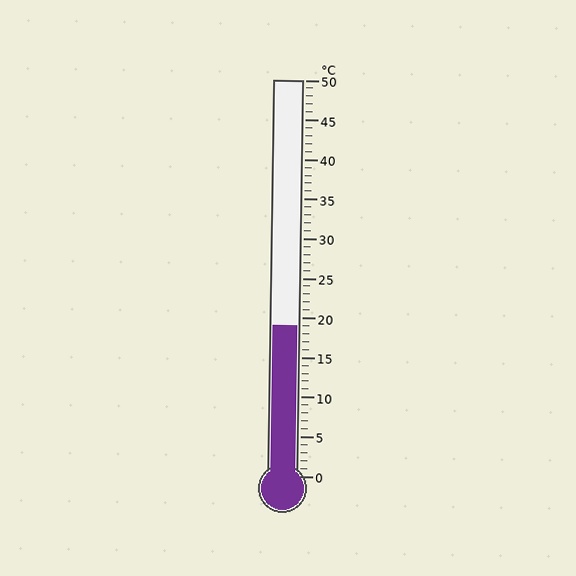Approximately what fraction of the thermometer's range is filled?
The thermometer is filled to approximately 40% of its range.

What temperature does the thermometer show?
The thermometer shows approximately 19°C.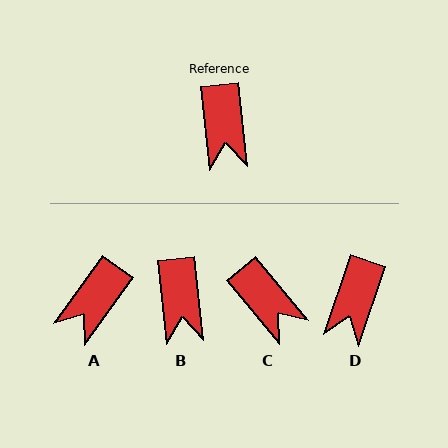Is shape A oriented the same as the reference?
No, it is off by about 42 degrees.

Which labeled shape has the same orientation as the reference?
B.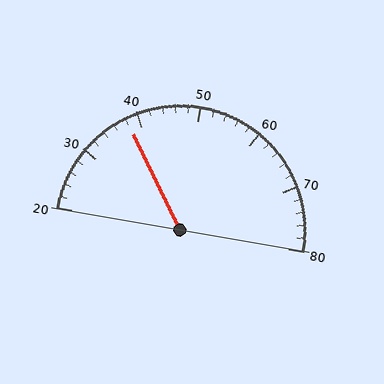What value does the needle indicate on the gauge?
The needle indicates approximately 38.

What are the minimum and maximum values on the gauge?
The gauge ranges from 20 to 80.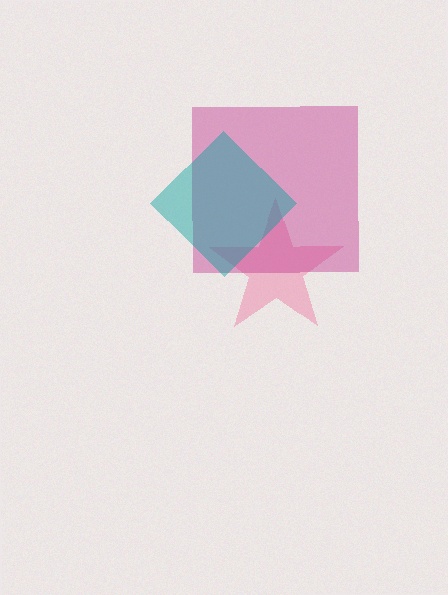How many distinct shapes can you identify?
There are 3 distinct shapes: a pink star, a magenta square, a teal diamond.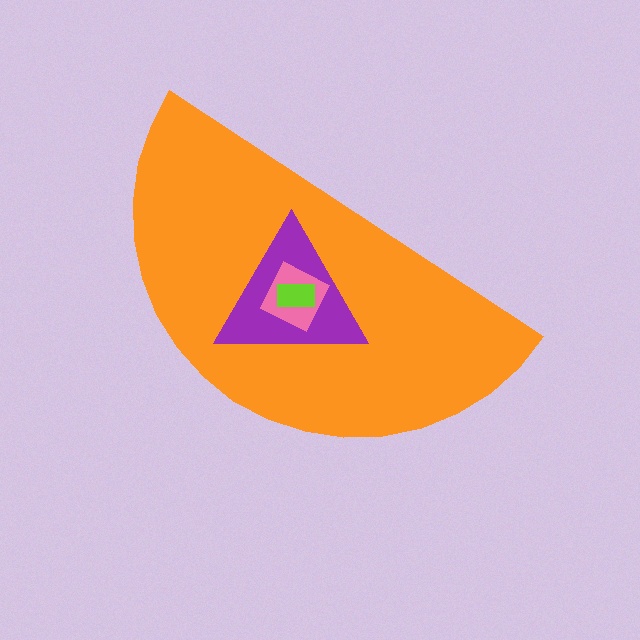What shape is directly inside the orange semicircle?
The purple triangle.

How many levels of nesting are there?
4.